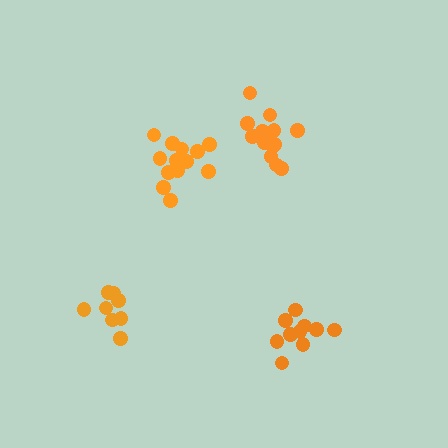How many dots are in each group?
Group 1: 8 dots, Group 2: 14 dots, Group 3: 10 dots, Group 4: 14 dots (46 total).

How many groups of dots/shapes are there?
There are 4 groups.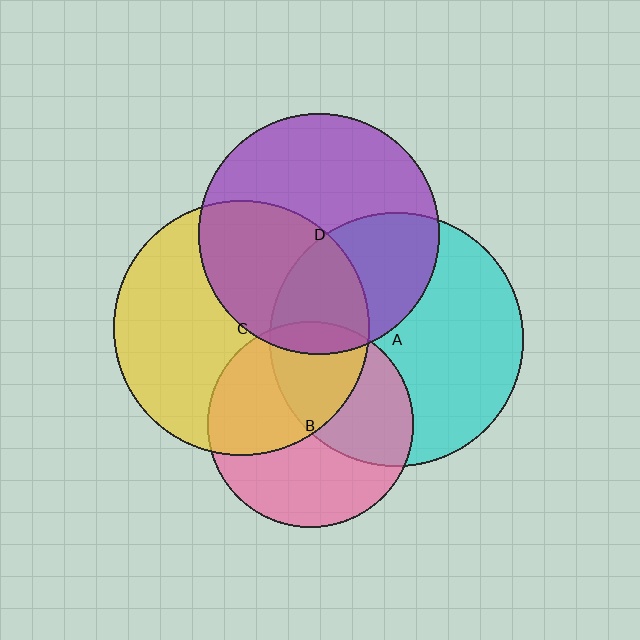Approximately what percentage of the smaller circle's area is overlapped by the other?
Approximately 45%.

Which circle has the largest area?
Circle C (yellow).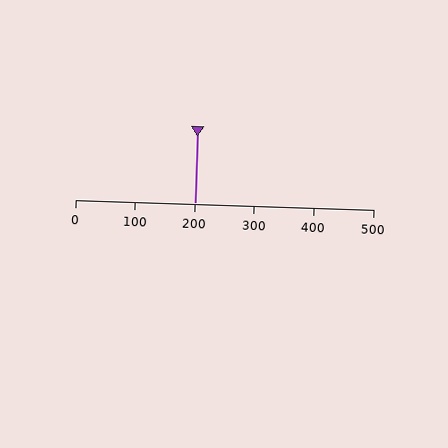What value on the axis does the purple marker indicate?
The marker indicates approximately 200.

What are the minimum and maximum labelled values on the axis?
The axis runs from 0 to 500.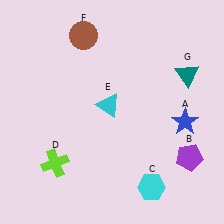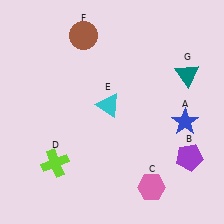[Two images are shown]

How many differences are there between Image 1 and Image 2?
There is 1 difference between the two images.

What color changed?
The hexagon (C) changed from cyan in Image 1 to pink in Image 2.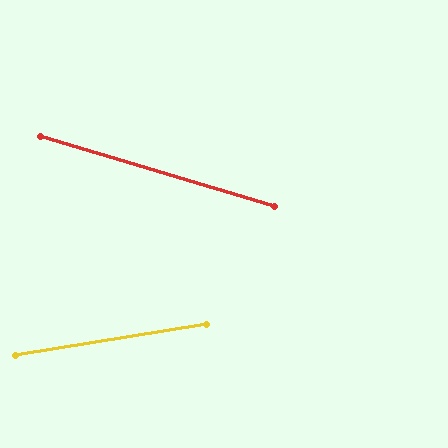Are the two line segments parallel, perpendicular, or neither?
Neither parallel nor perpendicular — they differ by about 26°.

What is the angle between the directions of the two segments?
Approximately 26 degrees.